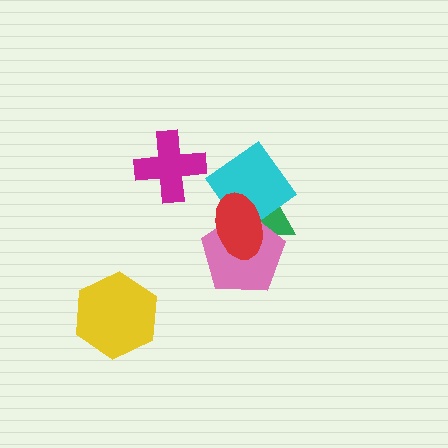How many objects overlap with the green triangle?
3 objects overlap with the green triangle.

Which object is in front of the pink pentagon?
The red ellipse is in front of the pink pentagon.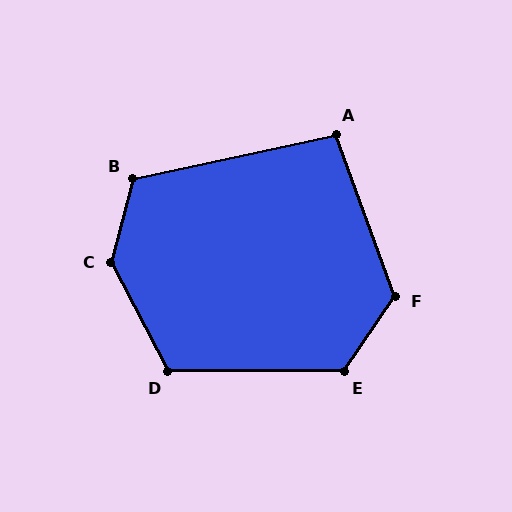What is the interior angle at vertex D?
Approximately 118 degrees (obtuse).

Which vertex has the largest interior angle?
C, at approximately 138 degrees.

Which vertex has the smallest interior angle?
A, at approximately 98 degrees.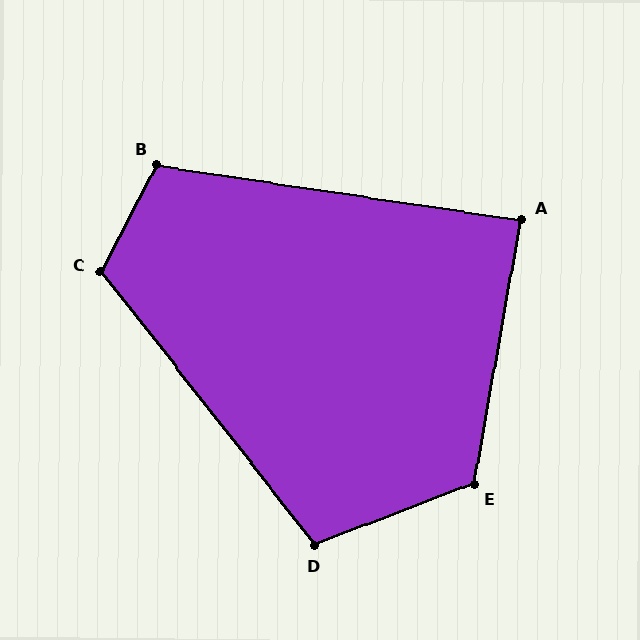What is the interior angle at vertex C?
Approximately 114 degrees (obtuse).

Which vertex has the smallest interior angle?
A, at approximately 88 degrees.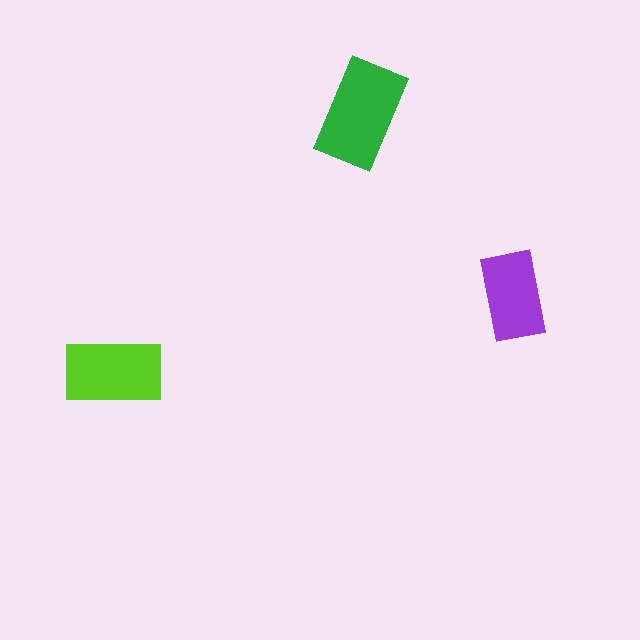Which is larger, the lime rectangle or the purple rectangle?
The lime one.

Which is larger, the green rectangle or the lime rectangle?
The green one.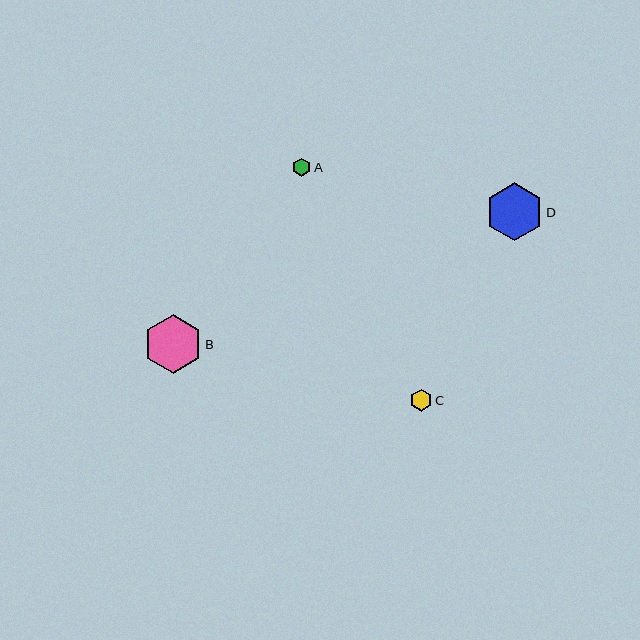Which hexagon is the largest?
Hexagon B is the largest with a size of approximately 58 pixels.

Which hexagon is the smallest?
Hexagon A is the smallest with a size of approximately 18 pixels.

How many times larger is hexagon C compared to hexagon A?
Hexagon C is approximately 1.2 times the size of hexagon A.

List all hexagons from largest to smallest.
From largest to smallest: B, D, C, A.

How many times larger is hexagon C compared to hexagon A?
Hexagon C is approximately 1.2 times the size of hexagon A.